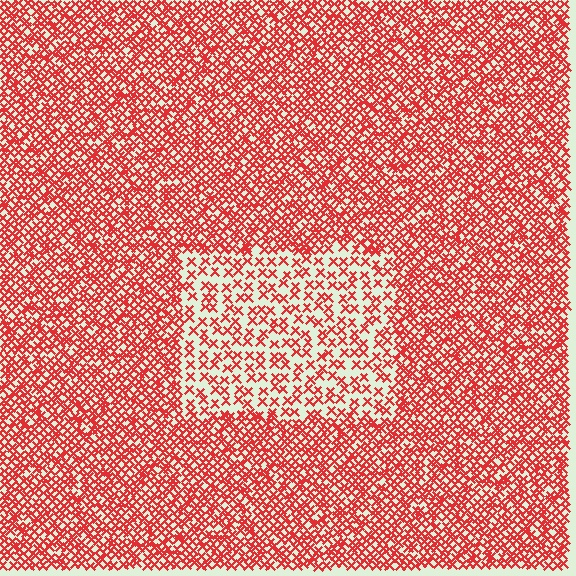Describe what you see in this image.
The image contains small red elements arranged at two different densities. A rectangle-shaped region is visible where the elements are less densely packed than the surrounding area.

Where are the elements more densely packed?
The elements are more densely packed outside the rectangle boundary.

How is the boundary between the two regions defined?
The boundary is defined by a change in element density (approximately 2.2x ratio). All elements are the same color, size, and shape.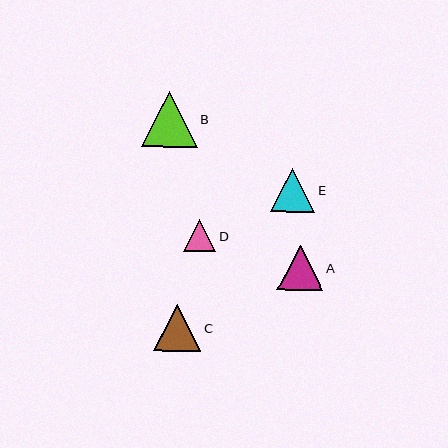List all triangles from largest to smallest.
From largest to smallest: B, C, A, E, D.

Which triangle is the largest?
Triangle B is the largest with a size of approximately 56 pixels.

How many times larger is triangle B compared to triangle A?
Triangle B is approximately 1.2 times the size of triangle A.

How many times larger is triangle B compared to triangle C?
Triangle B is approximately 1.2 times the size of triangle C.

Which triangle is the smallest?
Triangle D is the smallest with a size of approximately 32 pixels.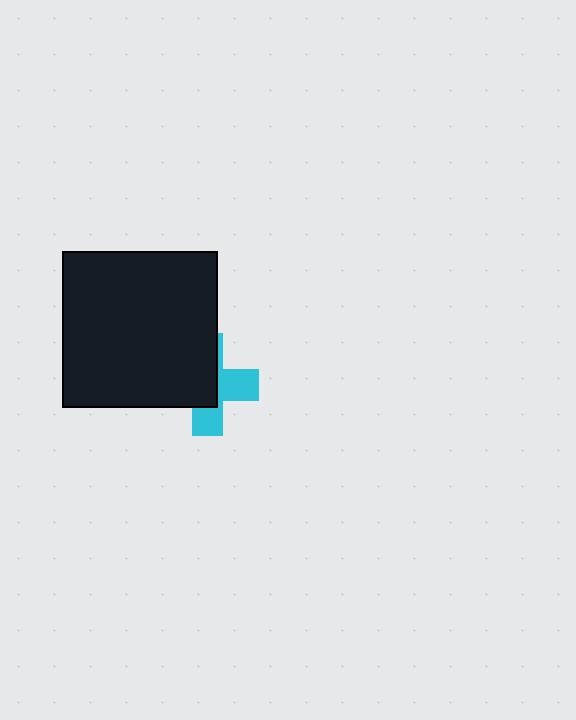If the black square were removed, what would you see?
You would see the complete cyan cross.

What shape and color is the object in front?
The object in front is a black square.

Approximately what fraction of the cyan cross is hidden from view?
Roughly 55% of the cyan cross is hidden behind the black square.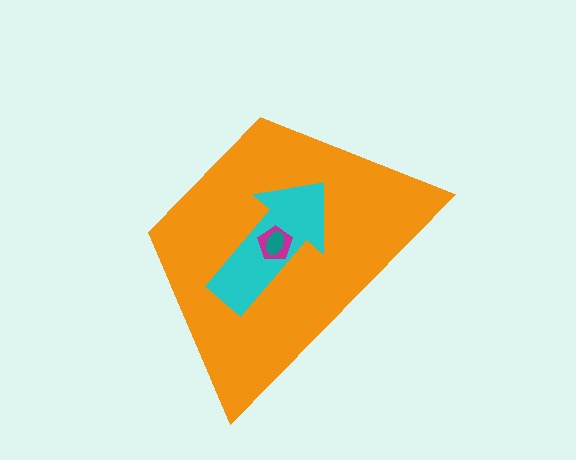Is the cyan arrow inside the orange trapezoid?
Yes.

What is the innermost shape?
The teal ellipse.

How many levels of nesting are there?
4.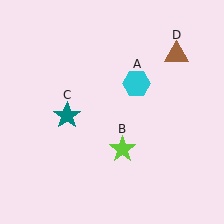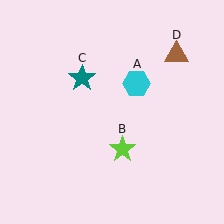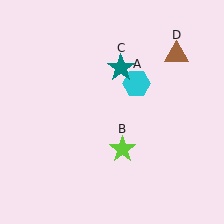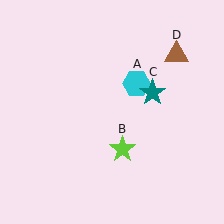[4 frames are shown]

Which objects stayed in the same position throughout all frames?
Cyan hexagon (object A) and lime star (object B) and brown triangle (object D) remained stationary.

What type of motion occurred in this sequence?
The teal star (object C) rotated clockwise around the center of the scene.